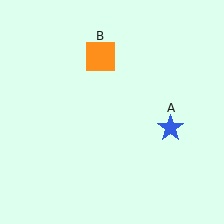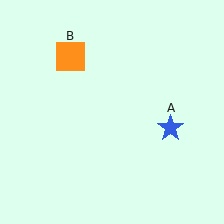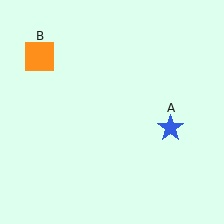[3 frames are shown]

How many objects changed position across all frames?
1 object changed position: orange square (object B).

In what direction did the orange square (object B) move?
The orange square (object B) moved left.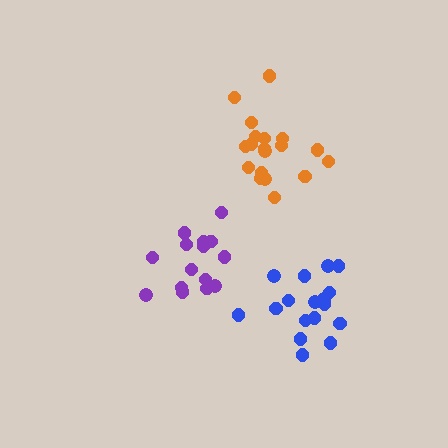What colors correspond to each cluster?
The clusters are colored: blue, orange, purple.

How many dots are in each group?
Group 1: 18 dots, Group 2: 19 dots, Group 3: 15 dots (52 total).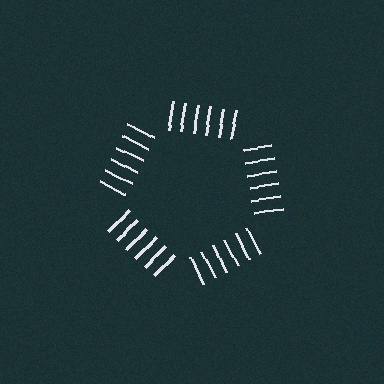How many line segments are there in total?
30 — 6 along each of the 5 edges.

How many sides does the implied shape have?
5 sides — the line-ends trace a pentagon.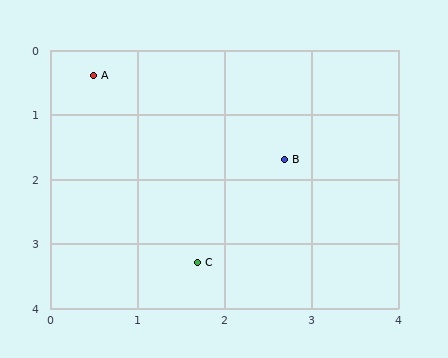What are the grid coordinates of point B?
Point B is at approximately (2.7, 1.7).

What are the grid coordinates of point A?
Point A is at approximately (0.5, 0.4).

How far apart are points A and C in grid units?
Points A and C are about 3.1 grid units apart.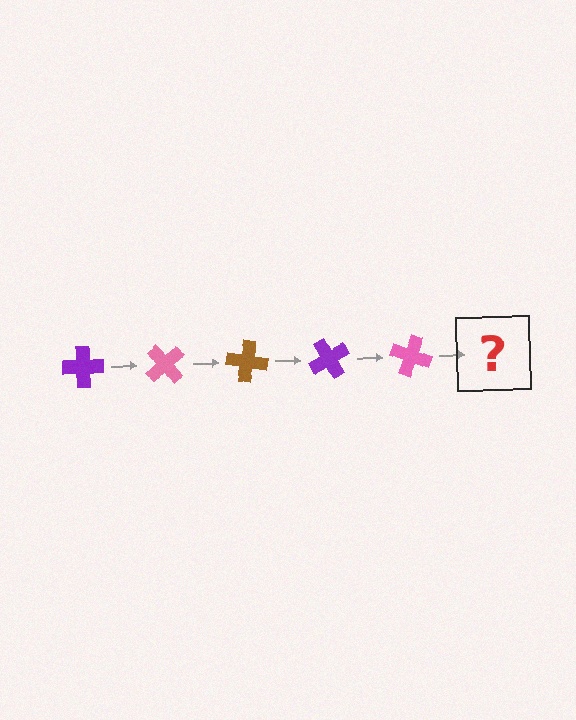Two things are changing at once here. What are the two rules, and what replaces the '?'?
The two rules are that it rotates 50 degrees each step and the color cycles through purple, pink, and brown. The '?' should be a brown cross, rotated 250 degrees from the start.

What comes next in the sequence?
The next element should be a brown cross, rotated 250 degrees from the start.